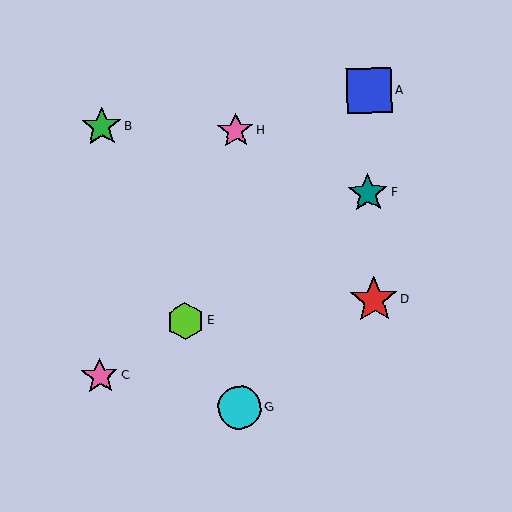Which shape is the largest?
The red star (labeled D) is the largest.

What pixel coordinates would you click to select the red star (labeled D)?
Click at (374, 300) to select the red star D.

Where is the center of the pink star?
The center of the pink star is at (100, 376).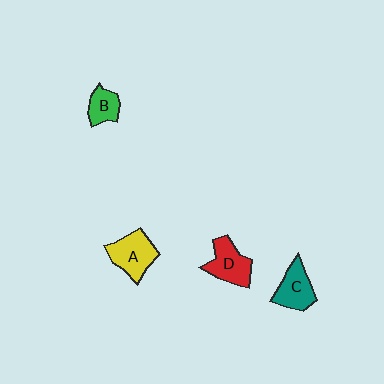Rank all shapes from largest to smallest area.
From largest to smallest: A (yellow), D (red), C (teal), B (green).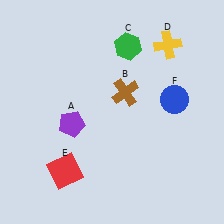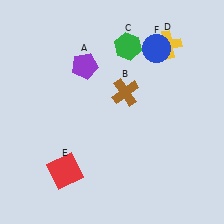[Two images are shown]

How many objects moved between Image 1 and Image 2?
2 objects moved between the two images.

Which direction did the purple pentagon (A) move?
The purple pentagon (A) moved up.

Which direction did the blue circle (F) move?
The blue circle (F) moved up.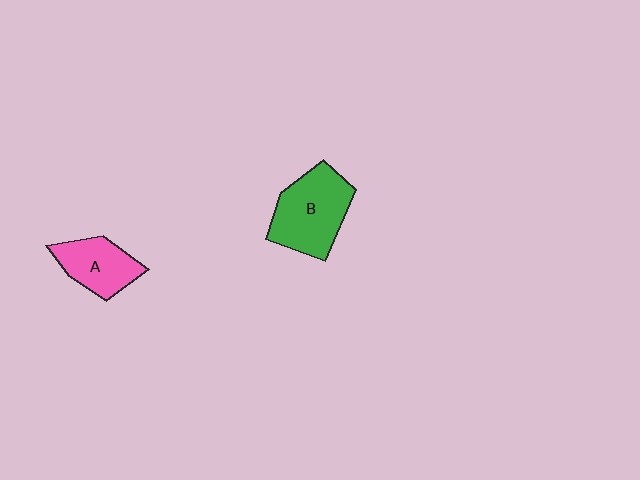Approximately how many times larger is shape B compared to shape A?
Approximately 1.5 times.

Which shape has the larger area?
Shape B (green).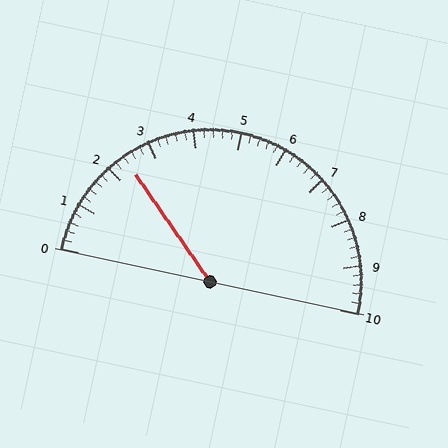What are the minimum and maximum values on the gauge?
The gauge ranges from 0 to 10.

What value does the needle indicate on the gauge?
The needle indicates approximately 2.4.